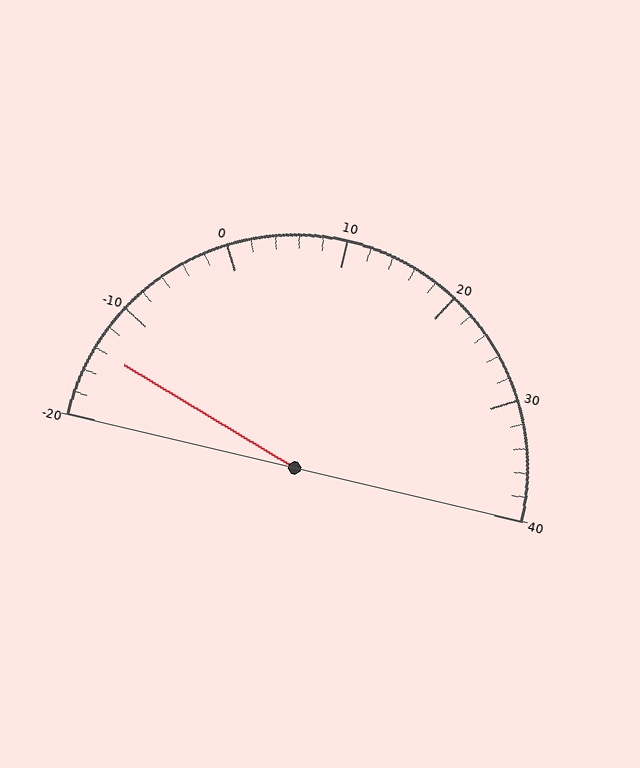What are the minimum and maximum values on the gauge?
The gauge ranges from -20 to 40.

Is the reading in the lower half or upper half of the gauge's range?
The reading is in the lower half of the range (-20 to 40).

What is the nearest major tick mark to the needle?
The nearest major tick mark is -10.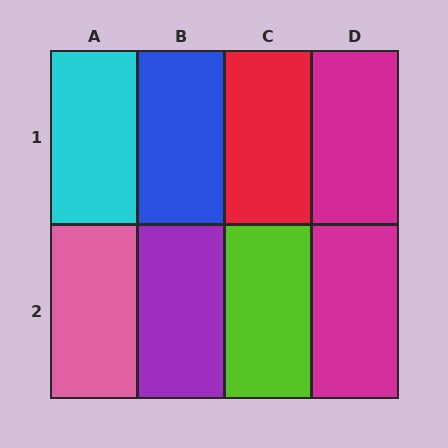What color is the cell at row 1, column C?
Red.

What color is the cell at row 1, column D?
Magenta.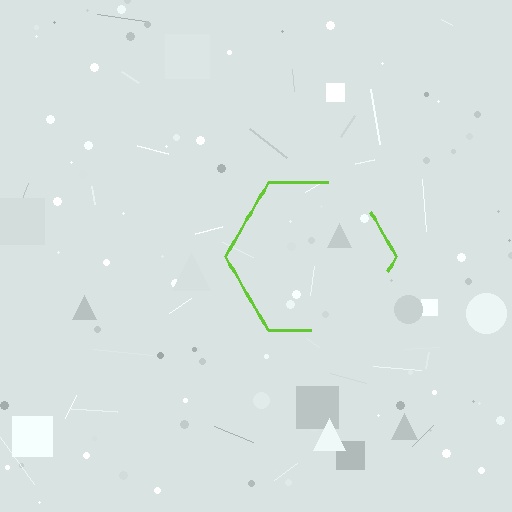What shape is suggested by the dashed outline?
The dashed outline suggests a hexagon.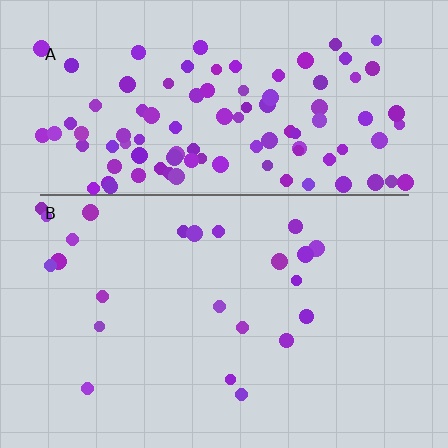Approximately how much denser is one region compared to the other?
Approximately 4.5× — region A over region B.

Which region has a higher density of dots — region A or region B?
A (the top).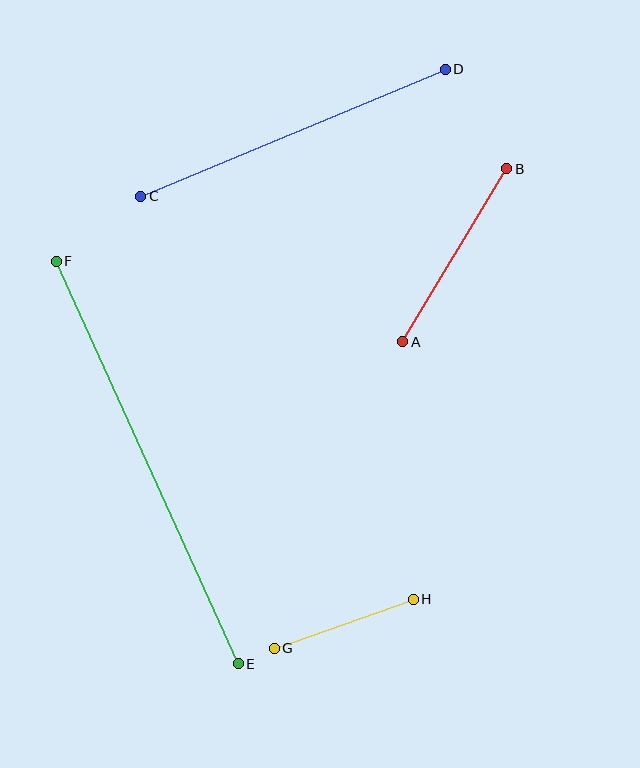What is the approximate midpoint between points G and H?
The midpoint is at approximately (344, 624) pixels.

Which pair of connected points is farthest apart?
Points E and F are farthest apart.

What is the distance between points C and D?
The distance is approximately 330 pixels.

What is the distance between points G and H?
The distance is approximately 148 pixels.